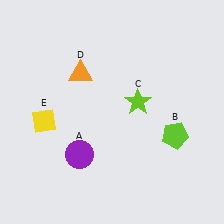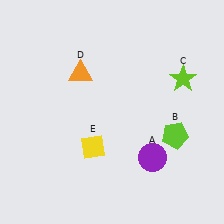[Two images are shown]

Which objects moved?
The objects that moved are: the purple circle (A), the lime star (C), the yellow diamond (E).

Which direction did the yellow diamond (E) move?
The yellow diamond (E) moved right.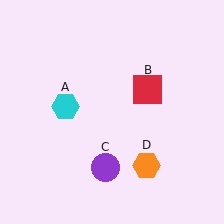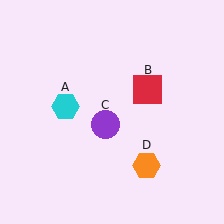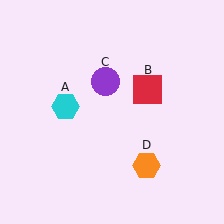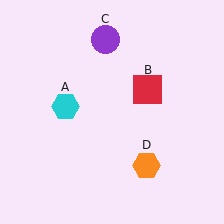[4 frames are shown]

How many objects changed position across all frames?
1 object changed position: purple circle (object C).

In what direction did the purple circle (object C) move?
The purple circle (object C) moved up.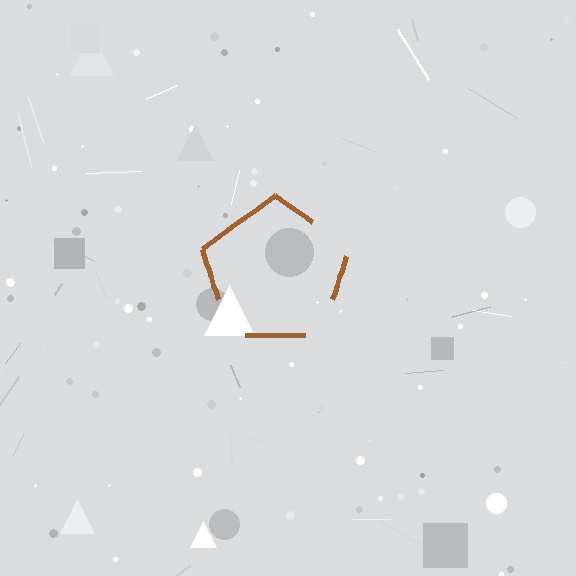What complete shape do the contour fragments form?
The contour fragments form a pentagon.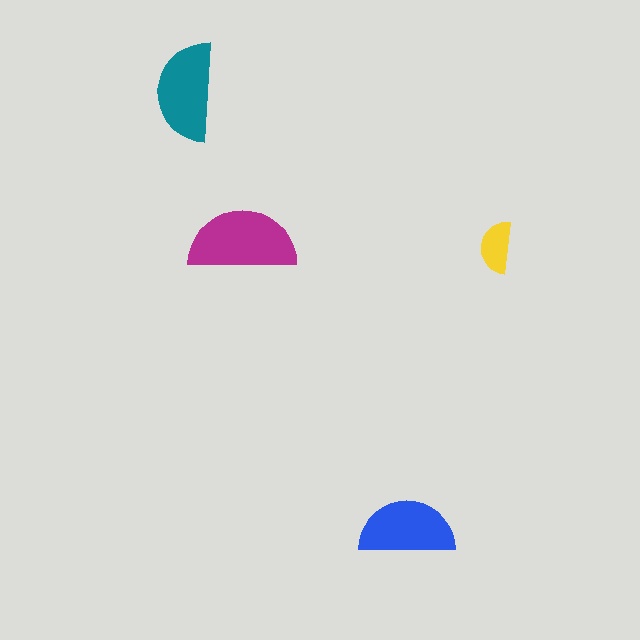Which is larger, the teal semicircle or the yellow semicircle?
The teal one.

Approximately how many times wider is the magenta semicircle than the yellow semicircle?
About 2 times wider.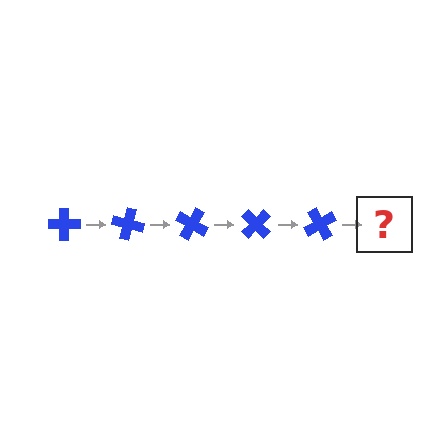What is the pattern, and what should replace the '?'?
The pattern is that the cross rotates 15 degrees each step. The '?' should be a blue cross rotated 75 degrees.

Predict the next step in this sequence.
The next step is a blue cross rotated 75 degrees.